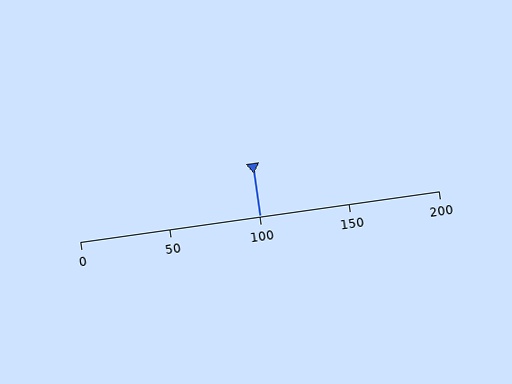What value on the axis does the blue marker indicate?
The marker indicates approximately 100.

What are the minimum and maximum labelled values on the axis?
The axis runs from 0 to 200.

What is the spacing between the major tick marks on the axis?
The major ticks are spaced 50 apart.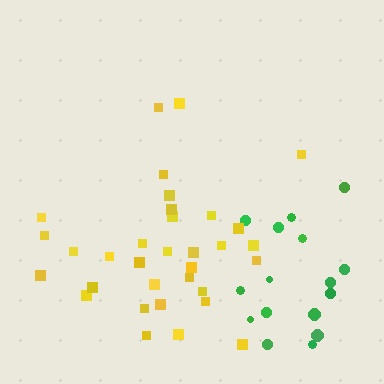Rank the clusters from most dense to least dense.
yellow, green.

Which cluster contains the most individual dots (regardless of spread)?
Yellow (33).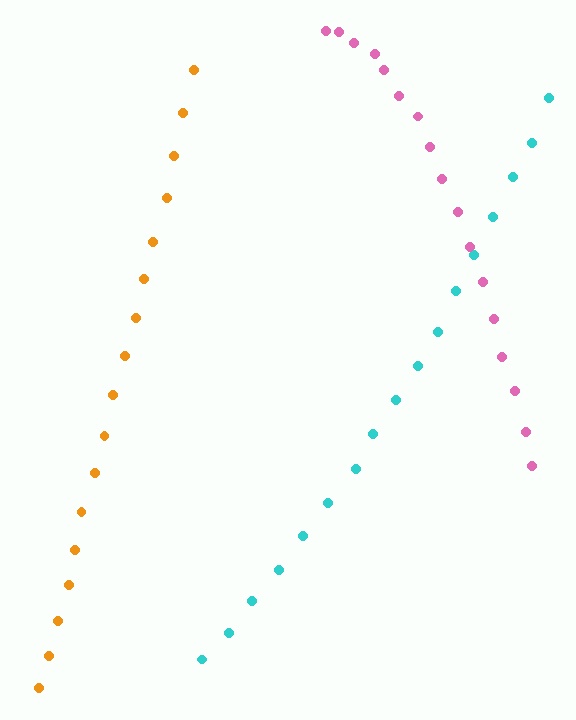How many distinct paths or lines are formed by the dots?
There are 3 distinct paths.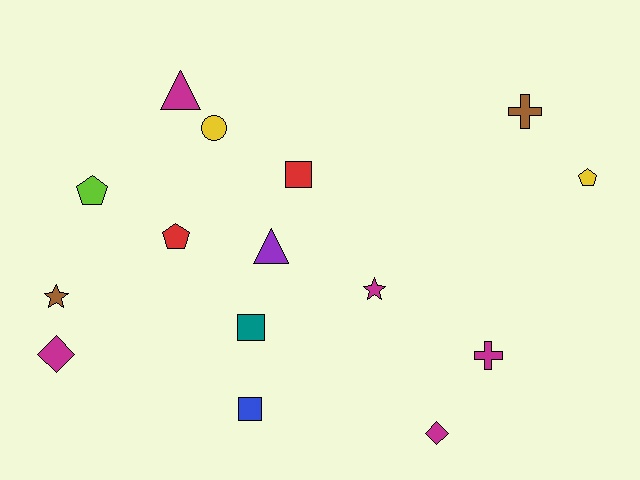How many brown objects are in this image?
There are 2 brown objects.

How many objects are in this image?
There are 15 objects.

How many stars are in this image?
There are 2 stars.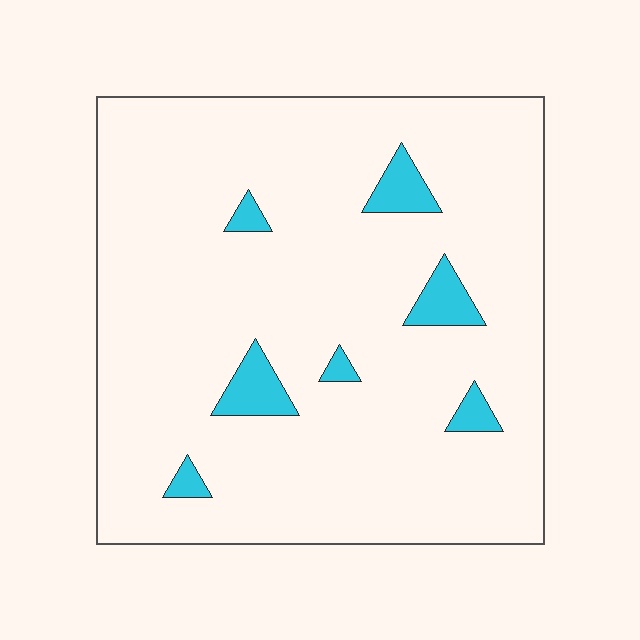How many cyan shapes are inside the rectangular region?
7.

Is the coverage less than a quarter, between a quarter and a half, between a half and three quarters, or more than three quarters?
Less than a quarter.